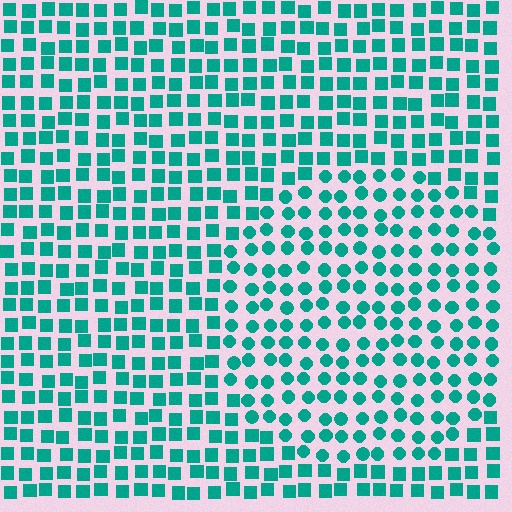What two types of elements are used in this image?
The image uses circles inside the circle region and squares outside it.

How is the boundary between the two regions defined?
The boundary is defined by a change in element shape: circles inside vs. squares outside. All elements share the same color and spacing.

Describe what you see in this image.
The image is filled with small teal elements arranged in a uniform grid. A circle-shaped region contains circles, while the surrounding area contains squares. The boundary is defined purely by the change in element shape.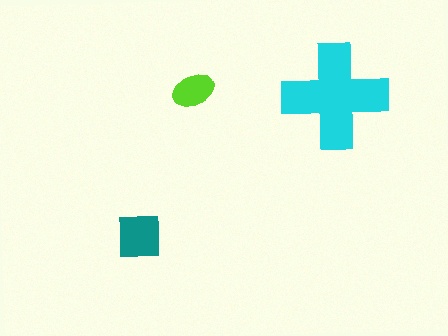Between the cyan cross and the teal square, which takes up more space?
The cyan cross.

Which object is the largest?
The cyan cross.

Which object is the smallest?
The lime ellipse.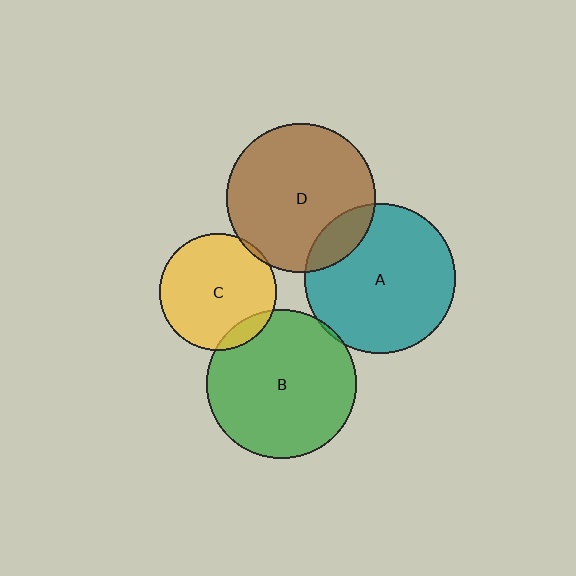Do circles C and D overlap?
Yes.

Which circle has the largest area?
Circle A (teal).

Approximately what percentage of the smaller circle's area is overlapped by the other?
Approximately 5%.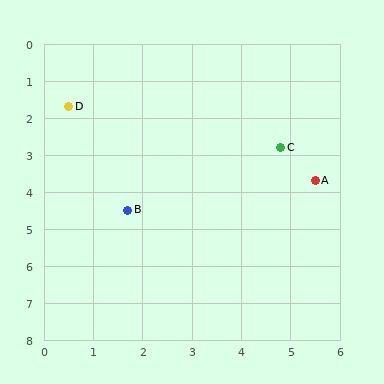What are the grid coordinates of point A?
Point A is at approximately (5.5, 3.7).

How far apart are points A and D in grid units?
Points A and D are about 5.4 grid units apart.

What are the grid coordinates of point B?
Point B is at approximately (1.7, 4.5).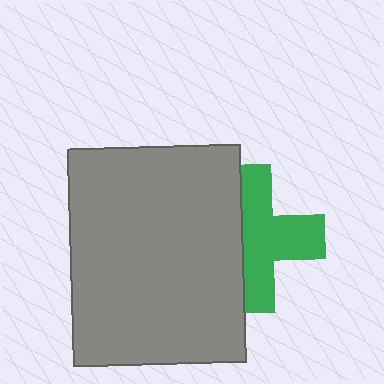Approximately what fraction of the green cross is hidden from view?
Roughly 39% of the green cross is hidden behind the gray rectangle.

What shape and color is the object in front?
The object in front is a gray rectangle.